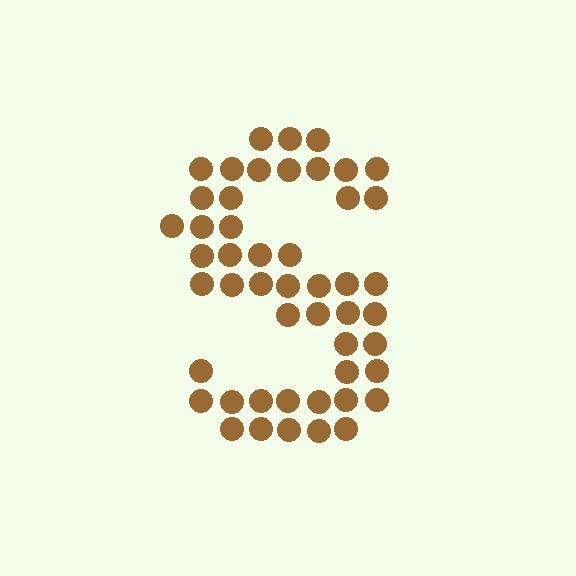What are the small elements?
The small elements are circles.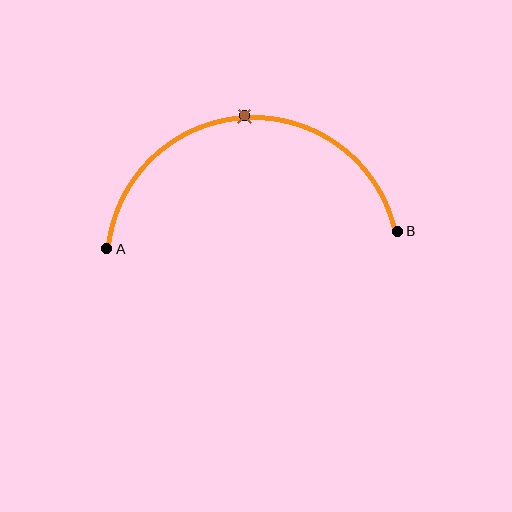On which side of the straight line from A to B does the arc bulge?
The arc bulges above the straight line connecting A and B.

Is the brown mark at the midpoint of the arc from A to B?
Yes. The brown mark lies on the arc at equal arc-length from both A and B — it is the arc midpoint.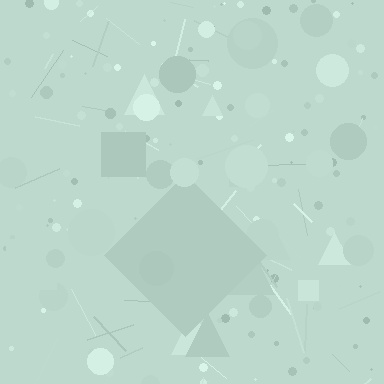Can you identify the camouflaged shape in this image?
The camouflaged shape is a diamond.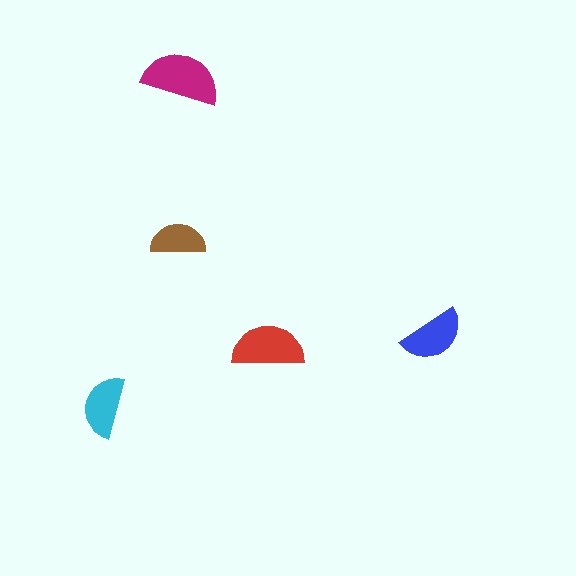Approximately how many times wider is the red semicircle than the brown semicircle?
About 1.5 times wider.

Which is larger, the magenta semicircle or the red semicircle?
The magenta one.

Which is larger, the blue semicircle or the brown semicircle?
The blue one.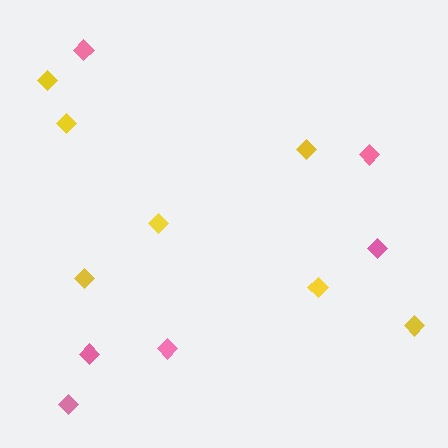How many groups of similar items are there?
There are 2 groups: one group of yellow diamonds (7) and one group of pink diamonds (6).